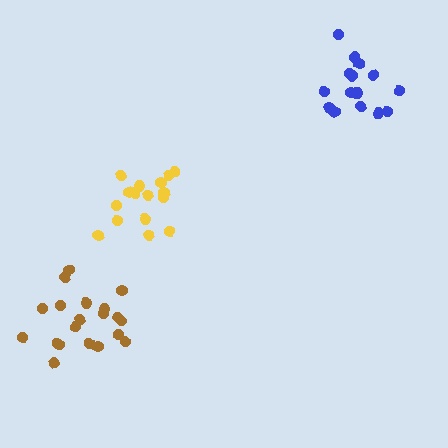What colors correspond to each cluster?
The clusters are colored: brown, yellow, blue.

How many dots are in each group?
Group 1: 20 dots, Group 2: 16 dots, Group 3: 15 dots (51 total).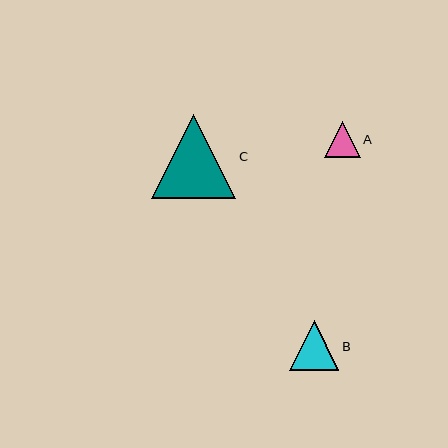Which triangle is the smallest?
Triangle A is the smallest with a size of approximately 35 pixels.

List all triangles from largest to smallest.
From largest to smallest: C, B, A.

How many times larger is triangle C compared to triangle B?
Triangle C is approximately 1.7 times the size of triangle B.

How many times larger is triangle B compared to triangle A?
Triangle B is approximately 1.4 times the size of triangle A.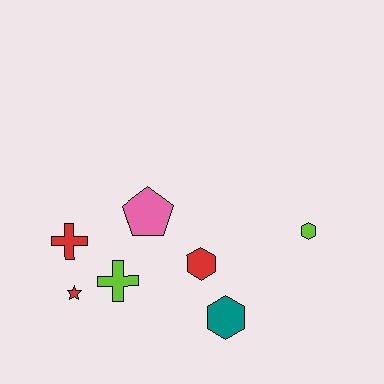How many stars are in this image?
There is 1 star.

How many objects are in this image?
There are 7 objects.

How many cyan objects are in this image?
There are no cyan objects.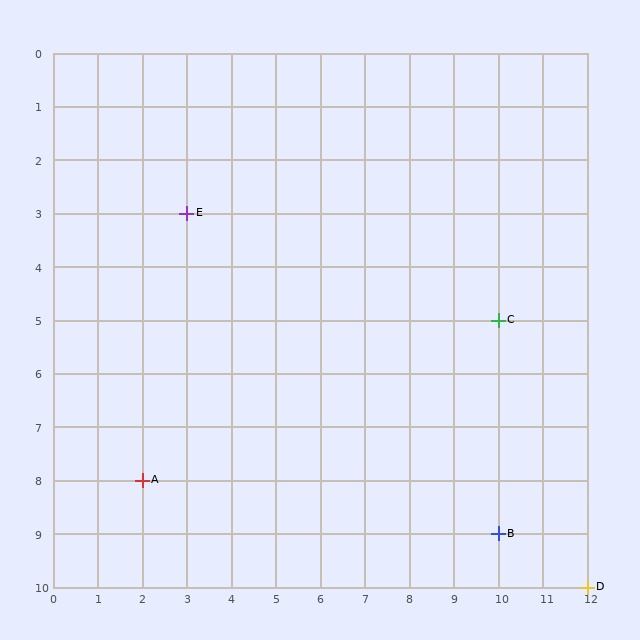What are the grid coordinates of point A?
Point A is at grid coordinates (2, 8).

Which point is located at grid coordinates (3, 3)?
Point E is at (3, 3).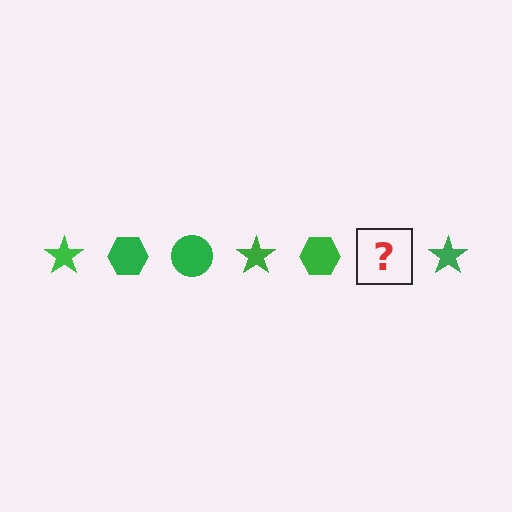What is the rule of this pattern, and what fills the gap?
The rule is that the pattern cycles through star, hexagon, circle shapes in green. The gap should be filled with a green circle.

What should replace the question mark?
The question mark should be replaced with a green circle.